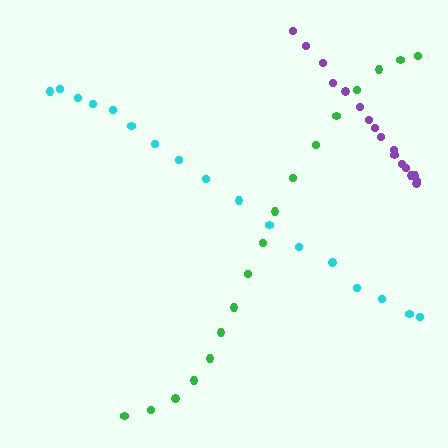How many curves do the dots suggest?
There are 3 distinct paths.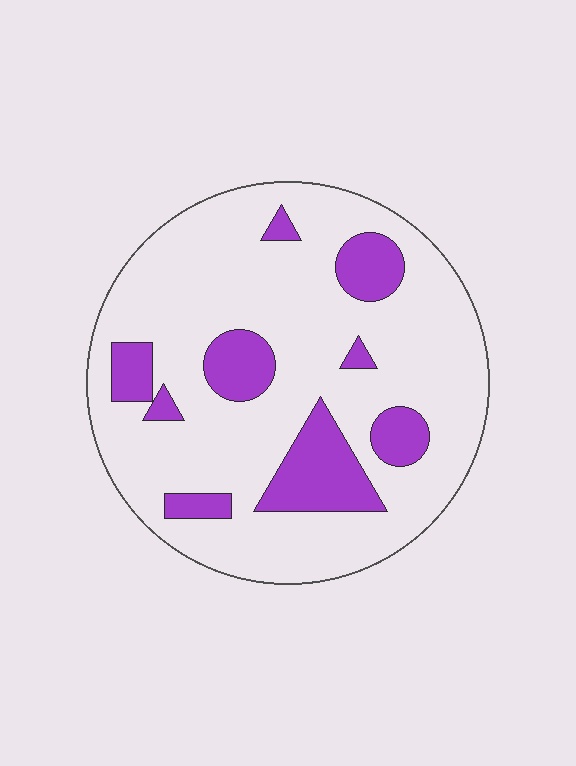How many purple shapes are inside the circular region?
9.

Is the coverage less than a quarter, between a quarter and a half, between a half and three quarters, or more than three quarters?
Less than a quarter.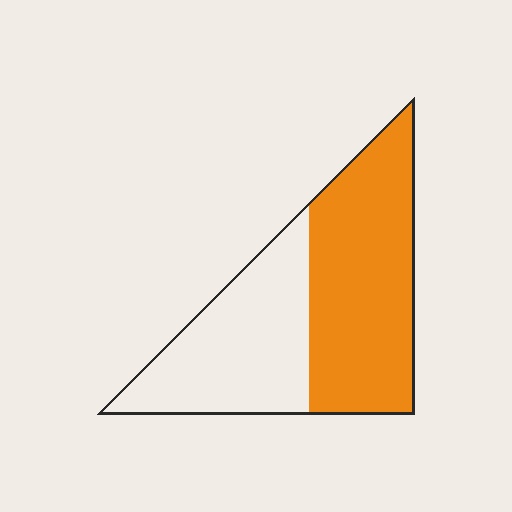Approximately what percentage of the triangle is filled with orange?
Approximately 55%.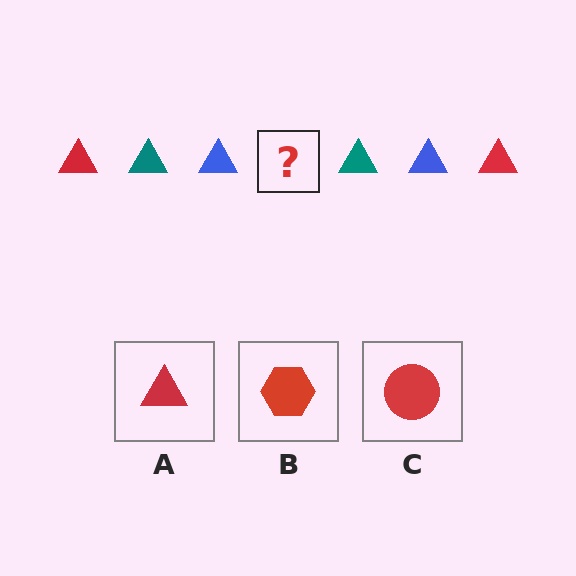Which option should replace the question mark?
Option A.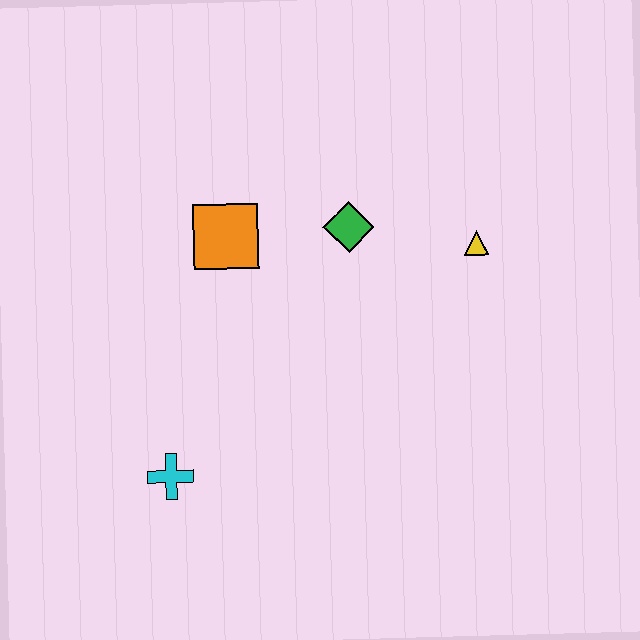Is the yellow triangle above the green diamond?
No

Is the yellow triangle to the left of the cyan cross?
No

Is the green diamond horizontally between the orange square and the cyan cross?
No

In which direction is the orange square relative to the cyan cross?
The orange square is above the cyan cross.